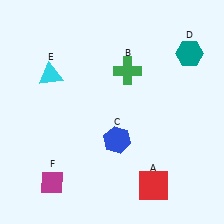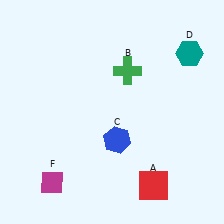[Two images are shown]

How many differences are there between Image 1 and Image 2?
There is 1 difference between the two images.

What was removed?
The cyan triangle (E) was removed in Image 2.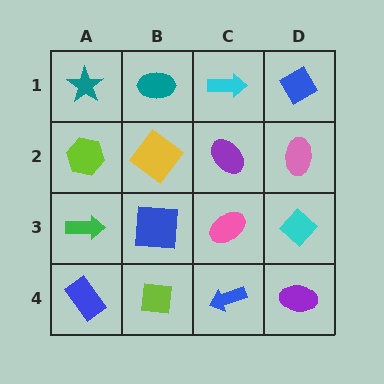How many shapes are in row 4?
4 shapes.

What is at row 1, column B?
A teal ellipse.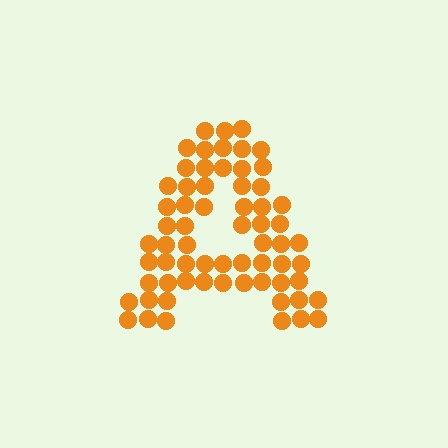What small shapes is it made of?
It is made of small circles.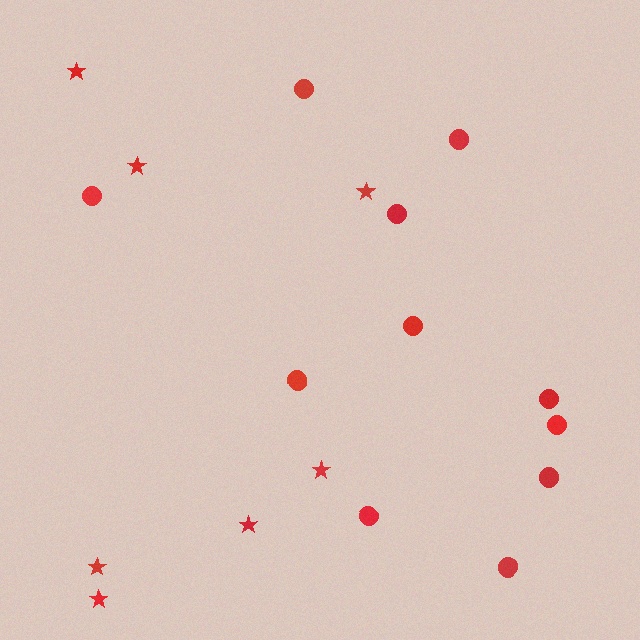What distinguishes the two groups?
There are 2 groups: one group of circles (11) and one group of stars (7).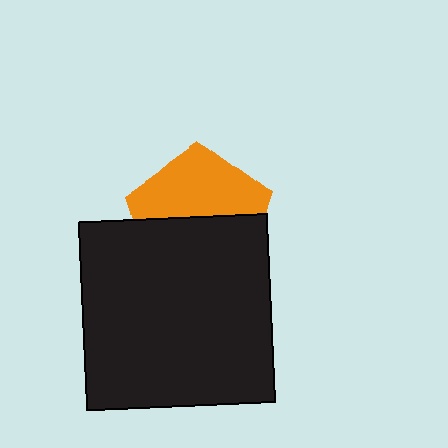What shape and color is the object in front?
The object in front is a black square.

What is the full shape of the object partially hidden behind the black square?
The partially hidden object is an orange pentagon.